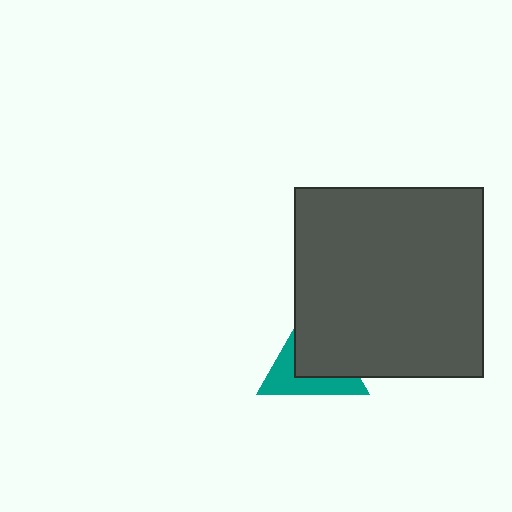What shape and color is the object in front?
The object in front is a dark gray square.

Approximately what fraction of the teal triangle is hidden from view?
Roughly 55% of the teal triangle is hidden behind the dark gray square.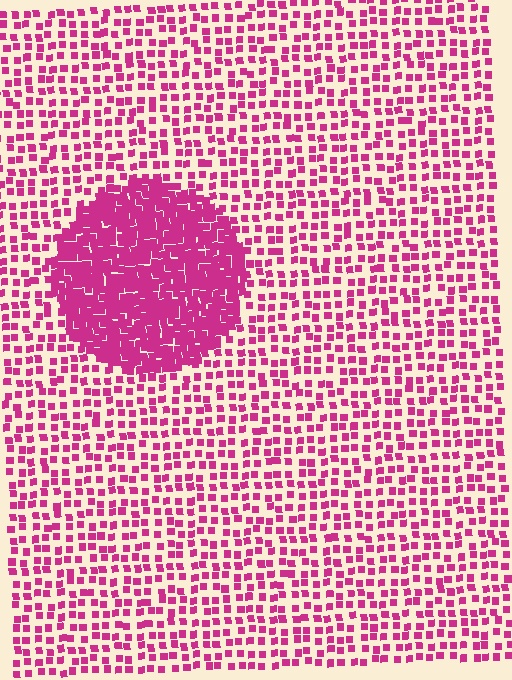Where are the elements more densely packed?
The elements are more densely packed inside the circle boundary.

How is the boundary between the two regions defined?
The boundary is defined by a change in element density (approximately 2.8x ratio). All elements are the same color, size, and shape.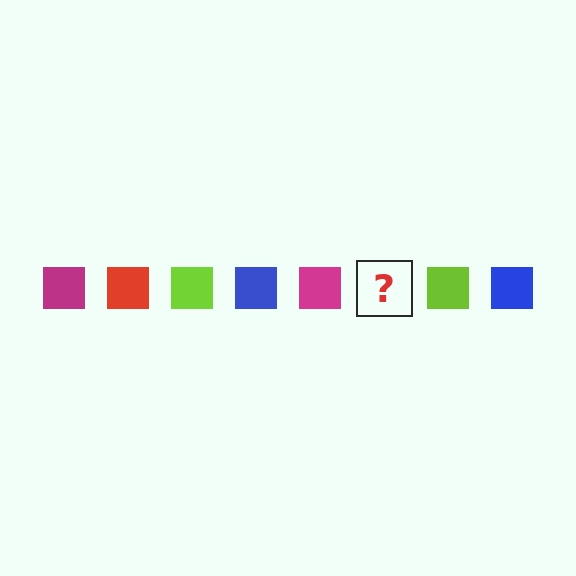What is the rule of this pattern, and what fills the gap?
The rule is that the pattern cycles through magenta, red, lime, blue squares. The gap should be filled with a red square.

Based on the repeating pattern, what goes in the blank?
The blank should be a red square.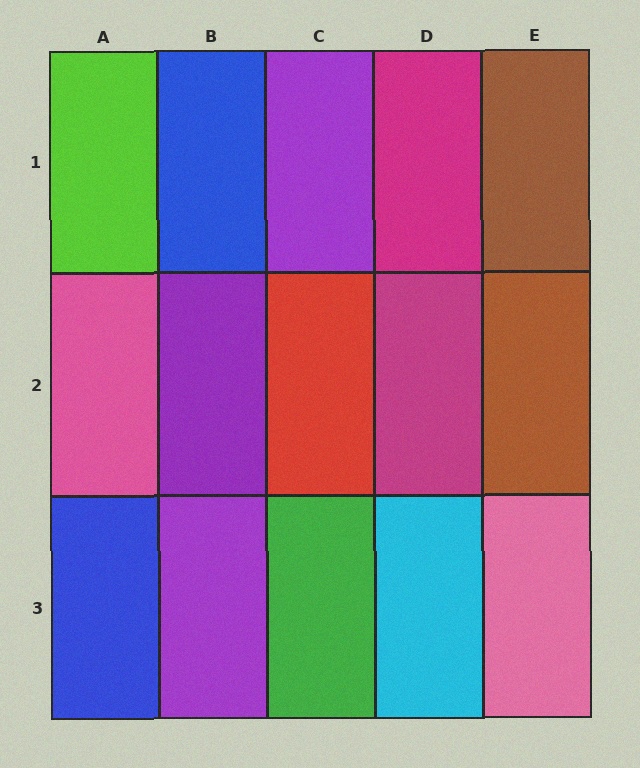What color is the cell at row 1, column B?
Blue.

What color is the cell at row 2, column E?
Brown.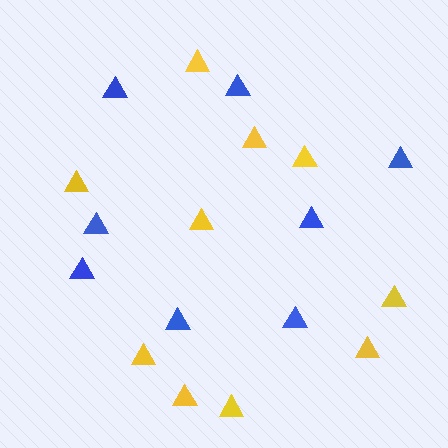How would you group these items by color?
There are 2 groups: one group of yellow triangles (10) and one group of blue triangles (8).